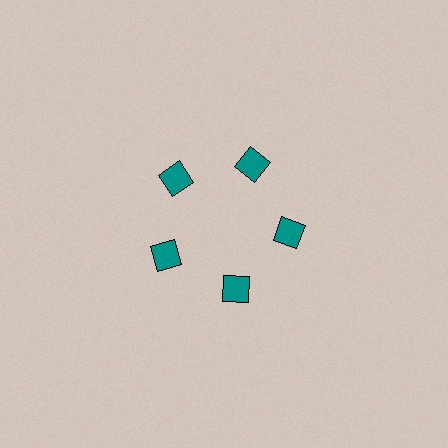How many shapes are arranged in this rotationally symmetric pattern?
There are 5 shapes, arranged in 5 groups of 1.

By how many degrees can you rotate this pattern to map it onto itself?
The pattern maps onto itself every 72 degrees of rotation.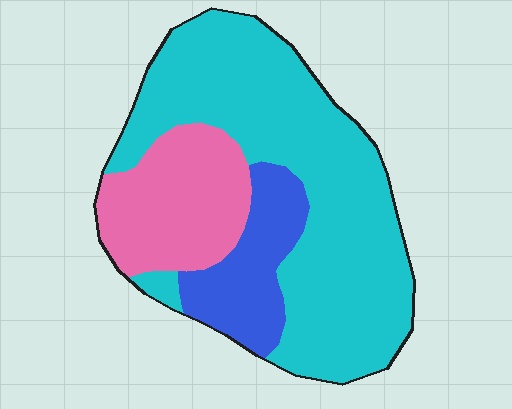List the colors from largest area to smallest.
From largest to smallest: cyan, pink, blue.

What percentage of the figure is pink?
Pink takes up between a sixth and a third of the figure.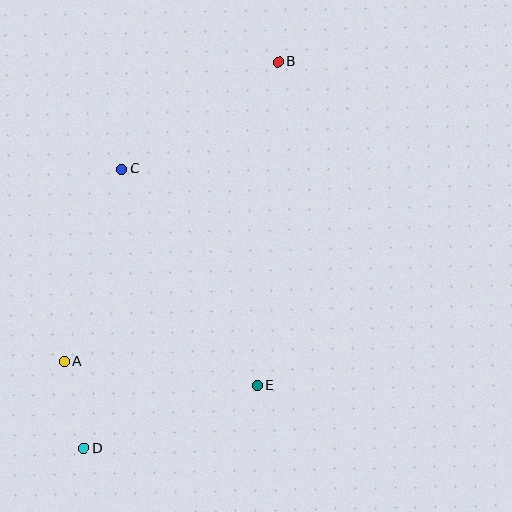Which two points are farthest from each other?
Points B and D are farthest from each other.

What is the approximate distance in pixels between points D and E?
The distance between D and E is approximately 184 pixels.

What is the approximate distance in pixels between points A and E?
The distance between A and E is approximately 194 pixels.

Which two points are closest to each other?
Points A and D are closest to each other.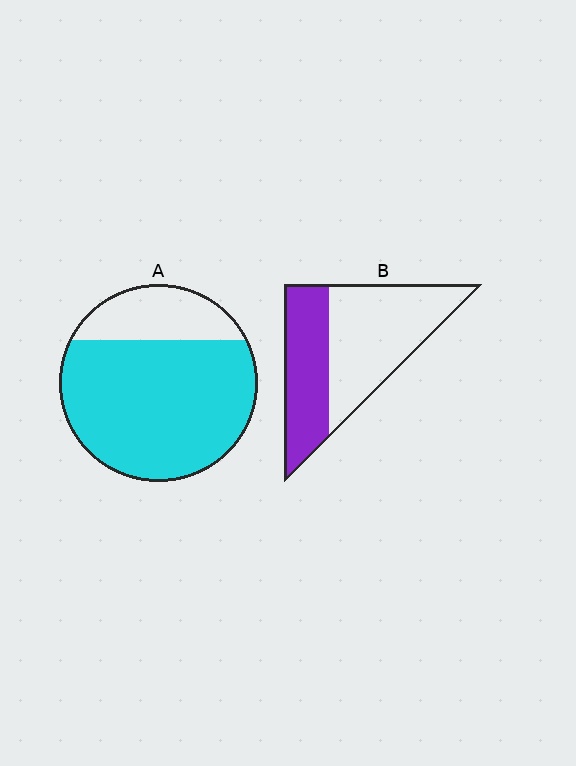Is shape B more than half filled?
No.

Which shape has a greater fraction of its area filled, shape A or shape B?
Shape A.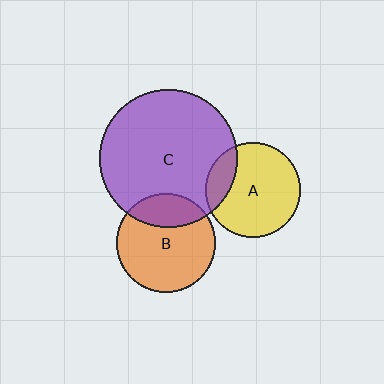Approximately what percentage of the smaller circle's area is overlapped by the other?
Approximately 20%.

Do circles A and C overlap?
Yes.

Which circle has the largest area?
Circle C (purple).